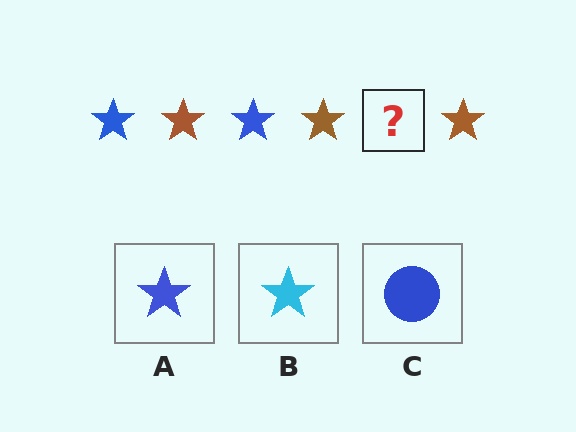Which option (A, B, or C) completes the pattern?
A.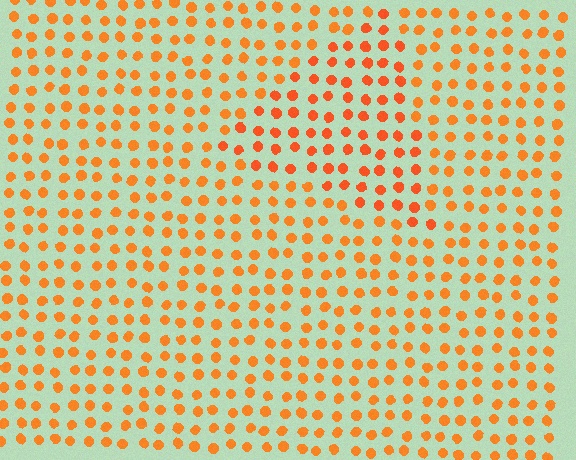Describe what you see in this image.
The image is filled with small orange elements in a uniform arrangement. A triangle-shaped region is visible where the elements are tinted to a slightly different hue, forming a subtle color boundary.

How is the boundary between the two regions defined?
The boundary is defined purely by a slight shift in hue (about 14 degrees). Spacing, size, and orientation are identical on both sides.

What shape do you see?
I see a triangle.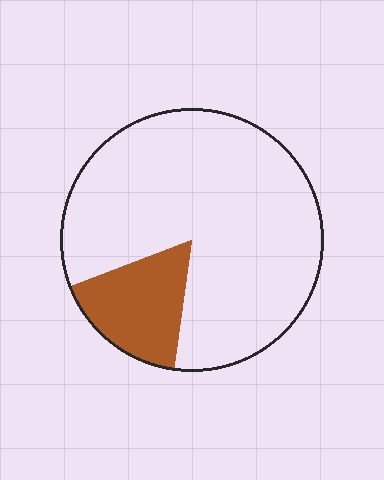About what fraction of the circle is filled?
About one sixth (1/6).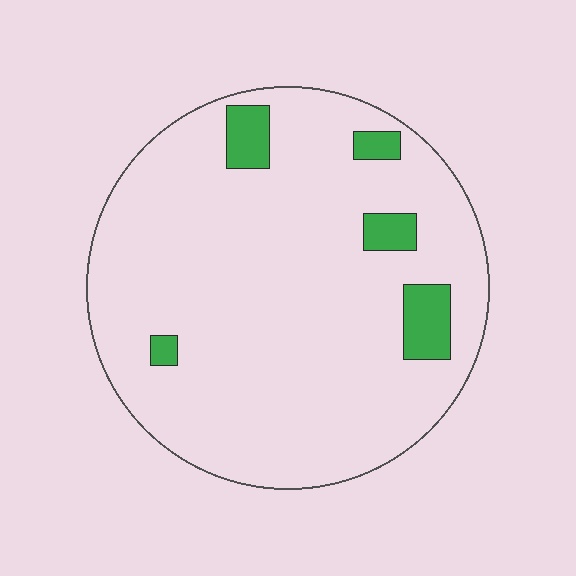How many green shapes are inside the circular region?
5.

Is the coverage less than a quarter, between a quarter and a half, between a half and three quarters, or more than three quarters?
Less than a quarter.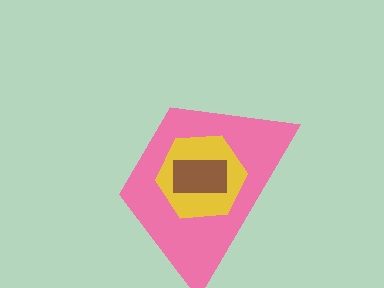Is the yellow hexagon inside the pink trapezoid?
Yes.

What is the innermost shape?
The brown rectangle.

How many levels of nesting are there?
3.